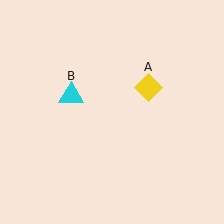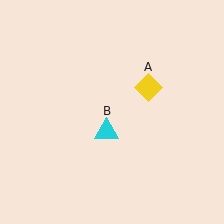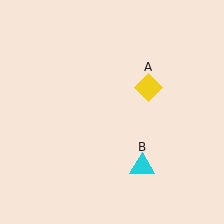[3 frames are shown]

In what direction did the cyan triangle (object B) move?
The cyan triangle (object B) moved down and to the right.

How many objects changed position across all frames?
1 object changed position: cyan triangle (object B).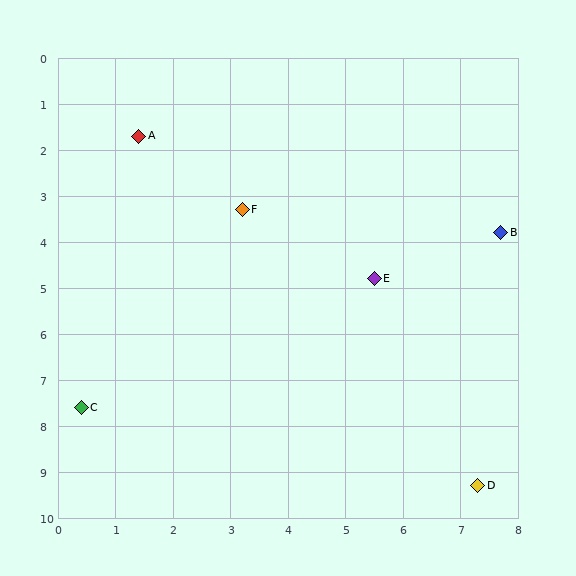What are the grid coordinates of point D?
Point D is at approximately (7.3, 9.3).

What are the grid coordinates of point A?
Point A is at approximately (1.4, 1.7).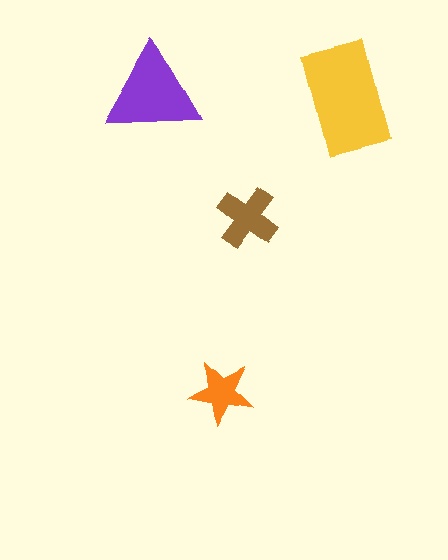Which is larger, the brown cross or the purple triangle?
The purple triangle.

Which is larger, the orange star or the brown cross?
The brown cross.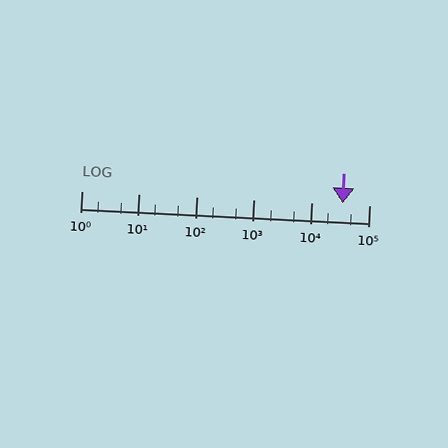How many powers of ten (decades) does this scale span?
The scale spans 5 decades, from 1 to 100000.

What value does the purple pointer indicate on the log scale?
The pointer indicates approximately 35000.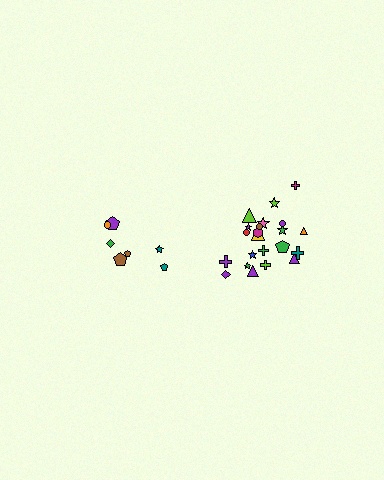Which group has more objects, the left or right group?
The right group.